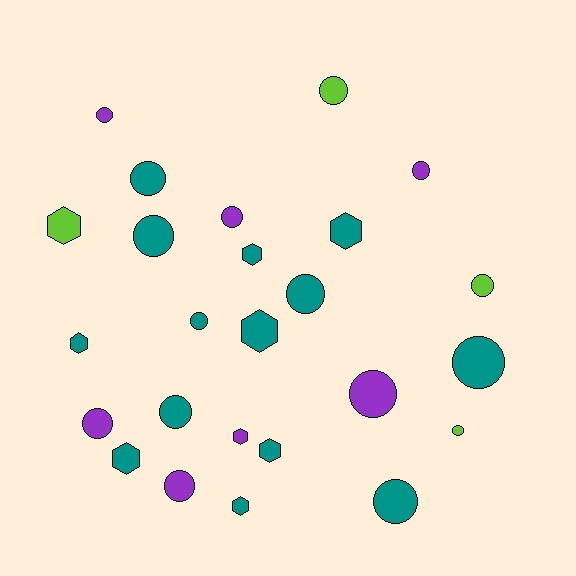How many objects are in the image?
There are 25 objects.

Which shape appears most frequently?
Circle, with 16 objects.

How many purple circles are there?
There are 6 purple circles.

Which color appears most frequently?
Teal, with 14 objects.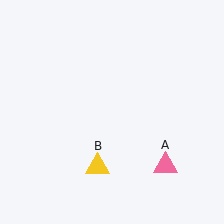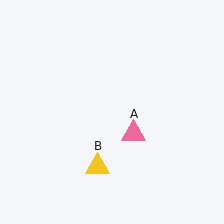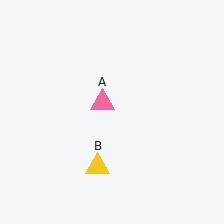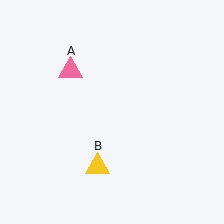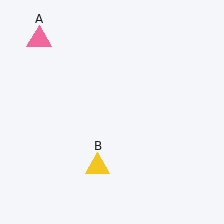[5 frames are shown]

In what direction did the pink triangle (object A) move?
The pink triangle (object A) moved up and to the left.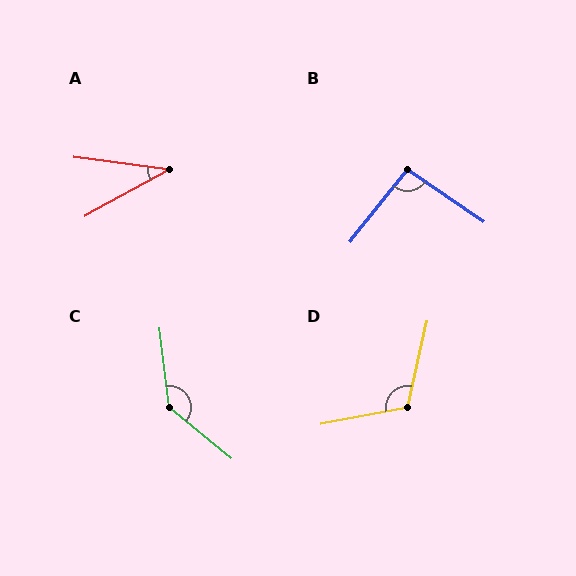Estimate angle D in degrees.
Approximately 113 degrees.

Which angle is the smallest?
A, at approximately 36 degrees.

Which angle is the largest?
C, at approximately 136 degrees.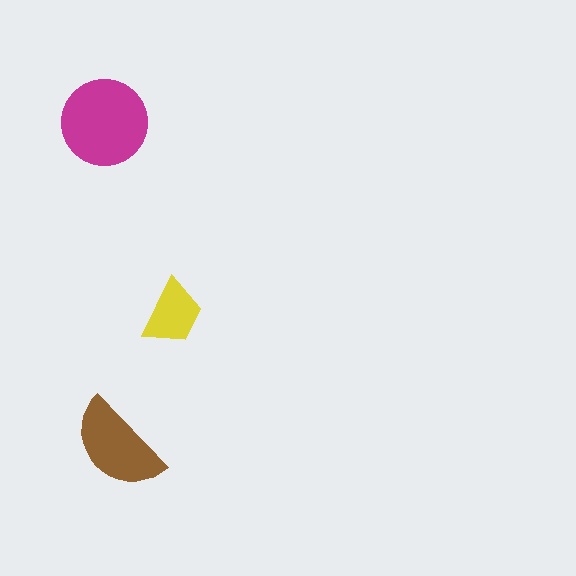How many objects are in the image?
There are 3 objects in the image.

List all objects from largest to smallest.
The magenta circle, the brown semicircle, the yellow trapezoid.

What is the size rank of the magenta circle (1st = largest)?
1st.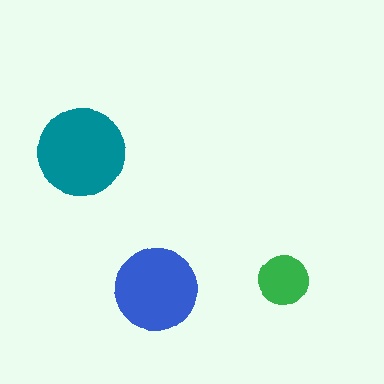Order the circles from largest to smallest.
the teal one, the blue one, the green one.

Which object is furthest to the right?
The green circle is rightmost.